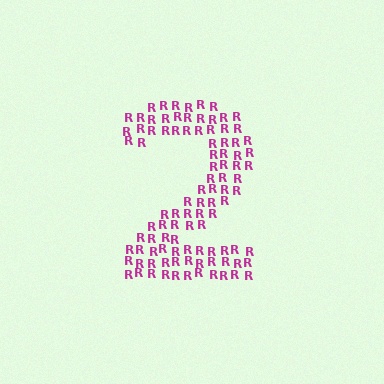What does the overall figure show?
The overall figure shows the digit 2.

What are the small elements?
The small elements are letter R's.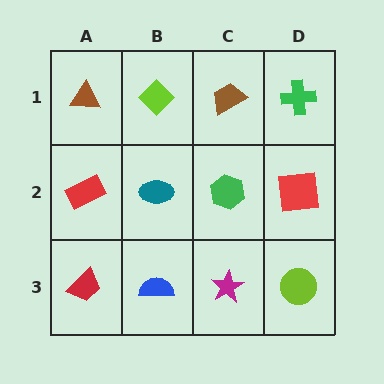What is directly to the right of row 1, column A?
A lime diamond.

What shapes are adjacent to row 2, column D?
A green cross (row 1, column D), a lime circle (row 3, column D), a green hexagon (row 2, column C).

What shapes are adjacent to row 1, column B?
A teal ellipse (row 2, column B), a brown triangle (row 1, column A), a brown trapezoid (row 1, column C).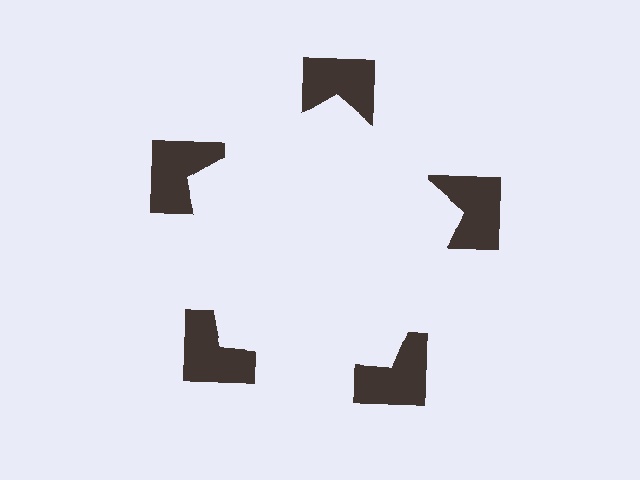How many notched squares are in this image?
There are 5 — one at each vertex of the illusory pentagon.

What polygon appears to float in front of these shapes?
An illusory pentagon — its edges are inferred from the aligned wedge cuts in the notched squares, not physically drawn.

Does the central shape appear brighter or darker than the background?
It typically appears slightly brighter than the background, even though no actual brightness change is drawn.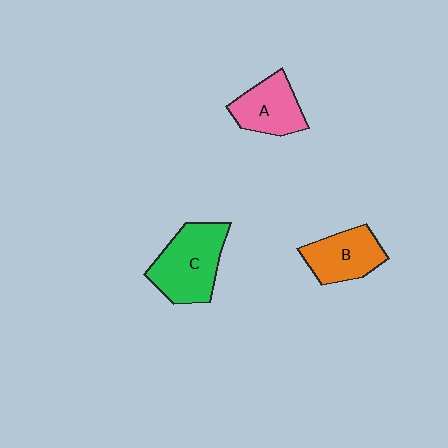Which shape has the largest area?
Shape C (green).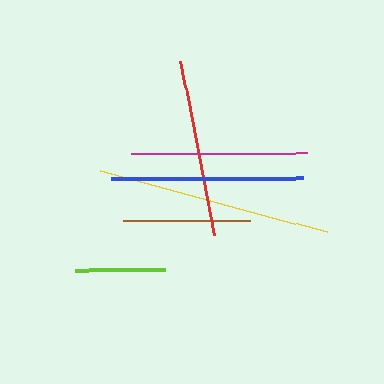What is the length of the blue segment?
The blue segment is approximately 193 pixels long.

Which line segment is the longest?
The yellow line is the longest at approximately 235 pixels.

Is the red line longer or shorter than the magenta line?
The red line is longer than the magenta line.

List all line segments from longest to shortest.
From longest to shortest: yellow, blue, red, magenta, brown, lime.